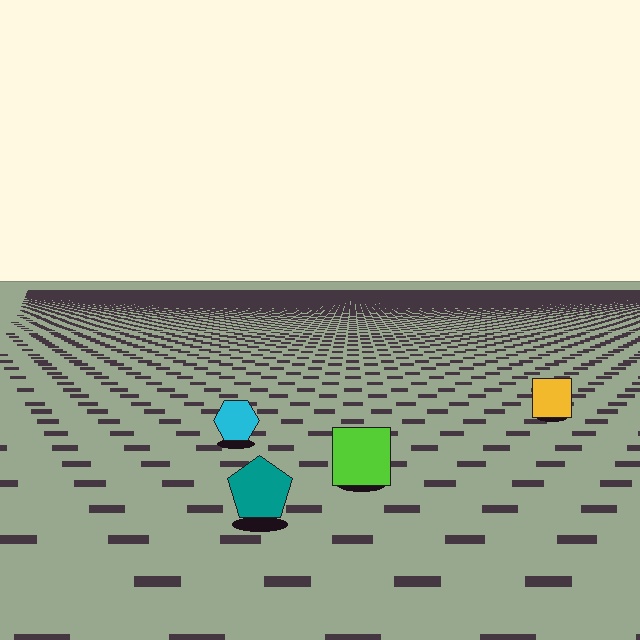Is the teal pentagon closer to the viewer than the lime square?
Yes. The teal pentagon is closer — you can tell from the texture gradient: the ground texture is coarser near it.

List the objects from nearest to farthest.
From nearest to farthest: the teal pentagon, the lime square, the cyan hexagon, the yellow square.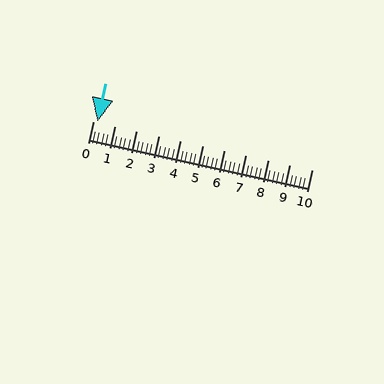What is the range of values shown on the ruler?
The ruler shows values from 0 to 10.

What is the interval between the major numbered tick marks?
The major tick marks are spaced 1 units apart.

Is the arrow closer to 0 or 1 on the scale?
The arrow is closer to 0.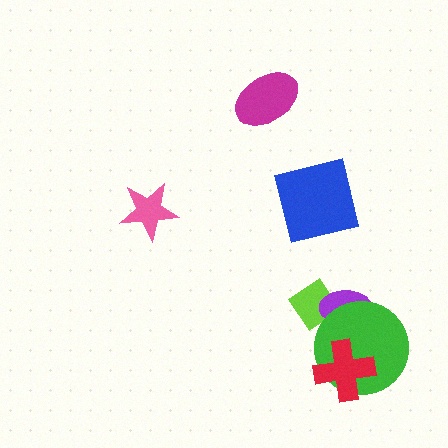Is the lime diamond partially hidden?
Yes, it is partially covered by another shape.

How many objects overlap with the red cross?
1 object overlaps with the red cross.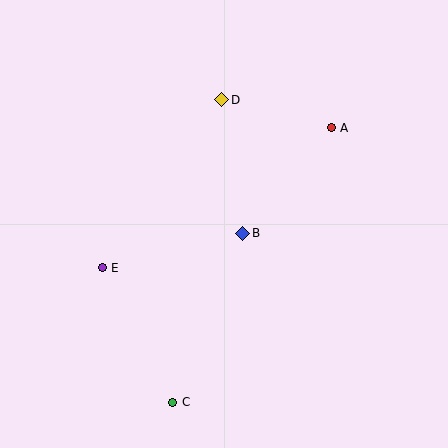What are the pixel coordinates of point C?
Point C is at (173, 402).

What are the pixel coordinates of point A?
Point A is at (331, 128).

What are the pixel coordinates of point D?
Point D is at (222, 100).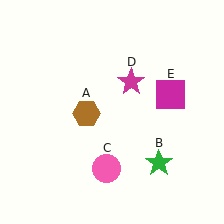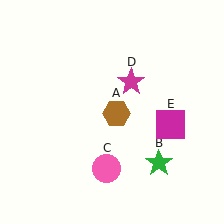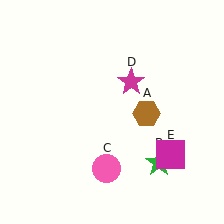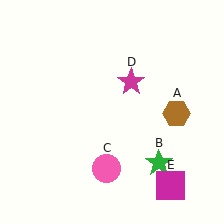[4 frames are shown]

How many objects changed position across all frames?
2 objects changed position: brown hexagon (object A), magenta square (object E).